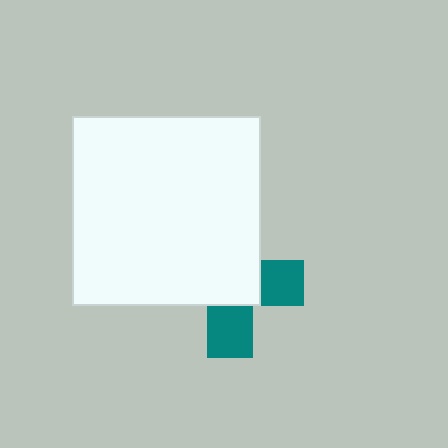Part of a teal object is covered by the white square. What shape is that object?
It is a cross.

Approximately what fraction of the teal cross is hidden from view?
Roughly 63% of the teal cross is hidden behind the white square.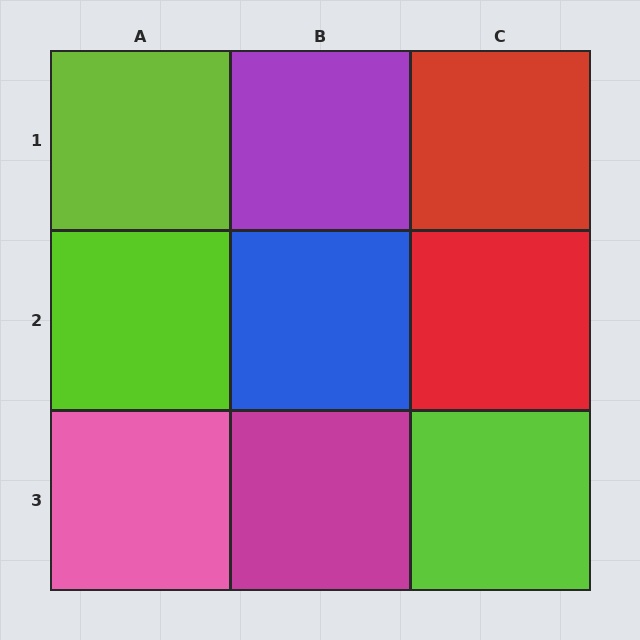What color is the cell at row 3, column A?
Pink.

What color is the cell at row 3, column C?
Lime.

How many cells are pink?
1 cell is pink.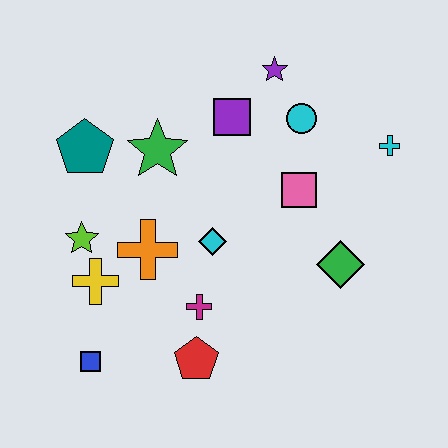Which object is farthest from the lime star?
The cyan cross is farthest from the lime star.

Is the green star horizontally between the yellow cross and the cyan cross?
Yes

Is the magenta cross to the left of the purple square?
Yes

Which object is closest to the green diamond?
The pink square is closest to the green diamond.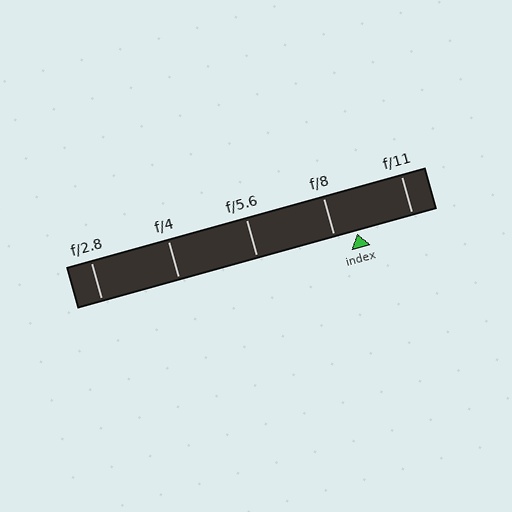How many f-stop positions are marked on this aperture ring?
There are 5 f-stop positions marked.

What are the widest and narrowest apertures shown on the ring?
The widest aperture shown is f/2.8 and the narrowest is f/11.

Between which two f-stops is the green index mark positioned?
The index mark is between f/8 and f/11.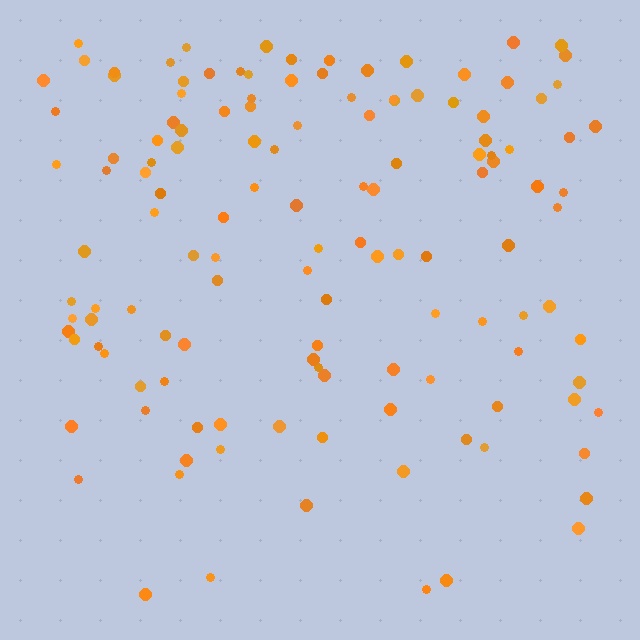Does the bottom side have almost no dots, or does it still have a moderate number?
Still a moderate number, just noticeably fewer than the top.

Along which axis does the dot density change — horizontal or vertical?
Vertical.